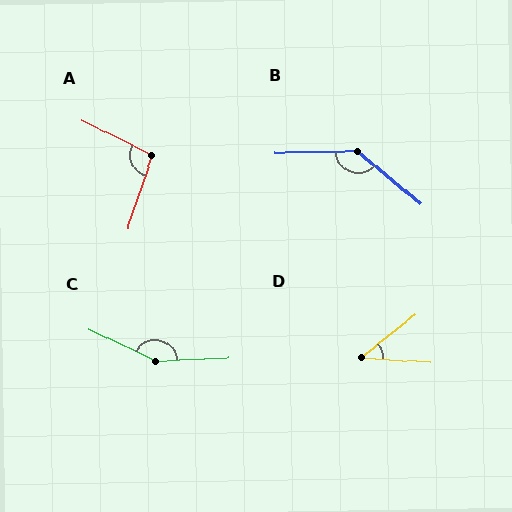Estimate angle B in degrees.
Approximately 139 degrees.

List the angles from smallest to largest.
D (42°), A (98°), B (139°), C (152°).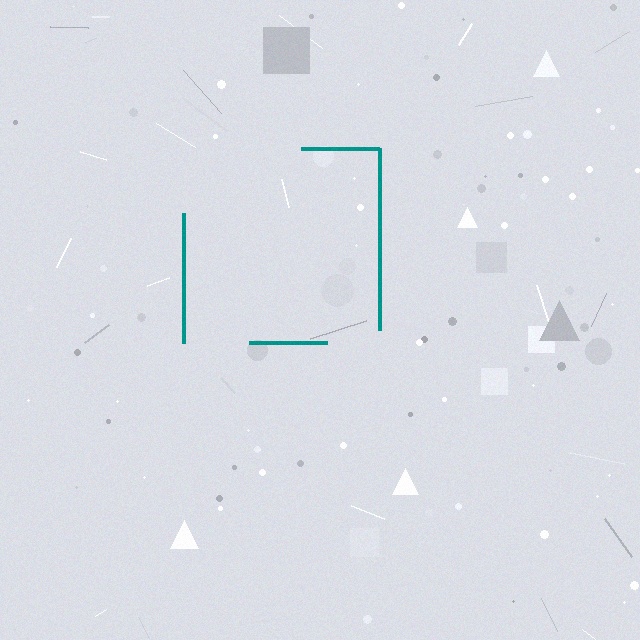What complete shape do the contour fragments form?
The contour fragments form a square.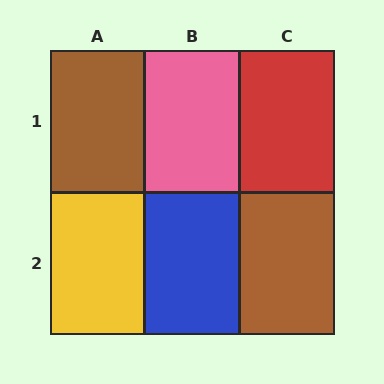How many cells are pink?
1 cell is pink.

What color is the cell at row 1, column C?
Red.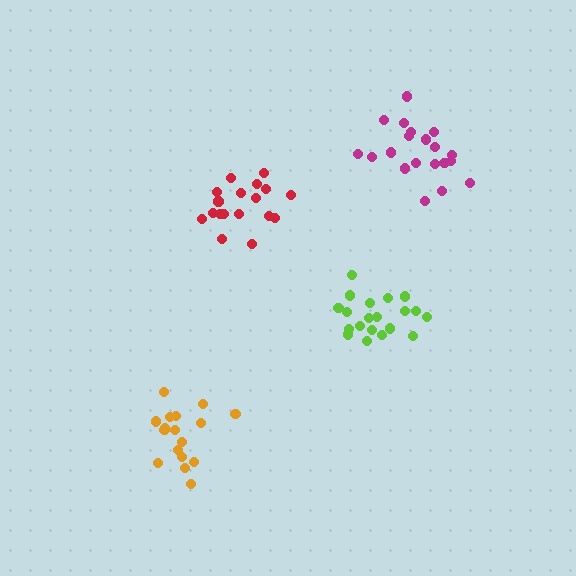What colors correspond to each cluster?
The clusters are colored: magenta, orange, red, lime.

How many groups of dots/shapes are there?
There are 4 groups.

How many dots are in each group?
Group 1: 20 dots, Group 2: 17 dots, Group 3: 18 dots, Group 4: 20 dots (75 total).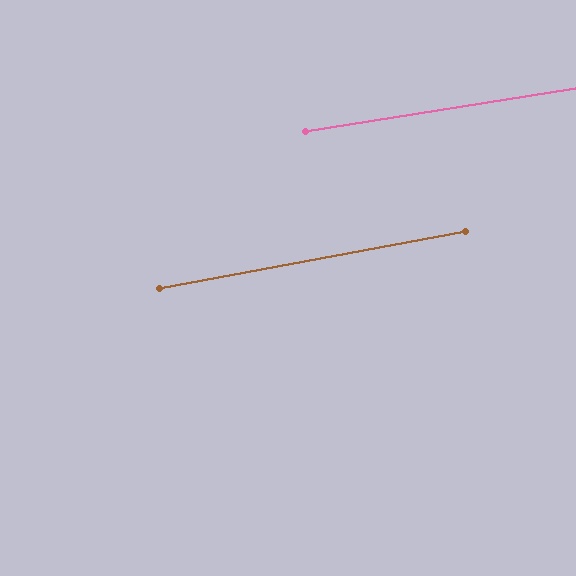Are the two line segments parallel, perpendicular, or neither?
Parallel — their directions differ by only 1.4°.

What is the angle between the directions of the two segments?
Approximately 1 degree.